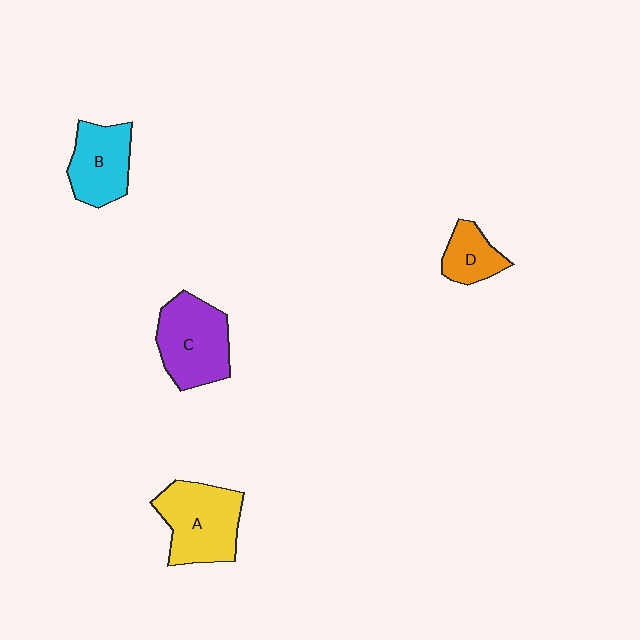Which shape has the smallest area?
Shape D (orange).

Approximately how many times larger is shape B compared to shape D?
Approximately 1.6 times.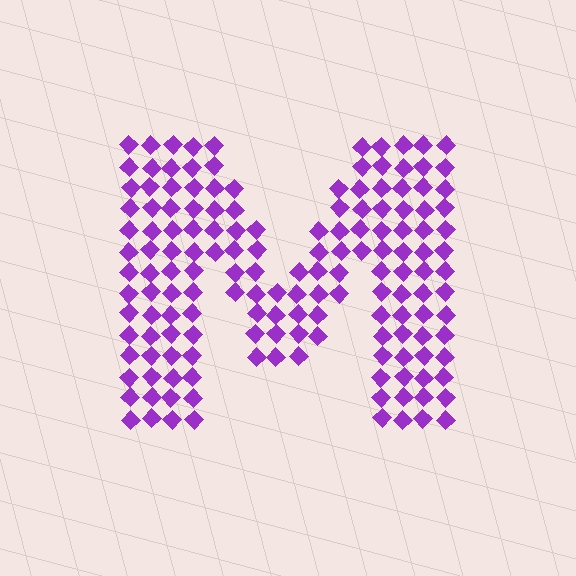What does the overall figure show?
The overall figure shows the letter M.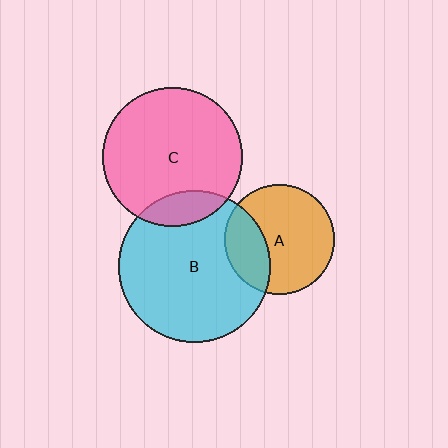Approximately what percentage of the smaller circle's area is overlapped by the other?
Approximately 15%.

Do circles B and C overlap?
Yes.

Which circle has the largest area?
Circle B (cyan).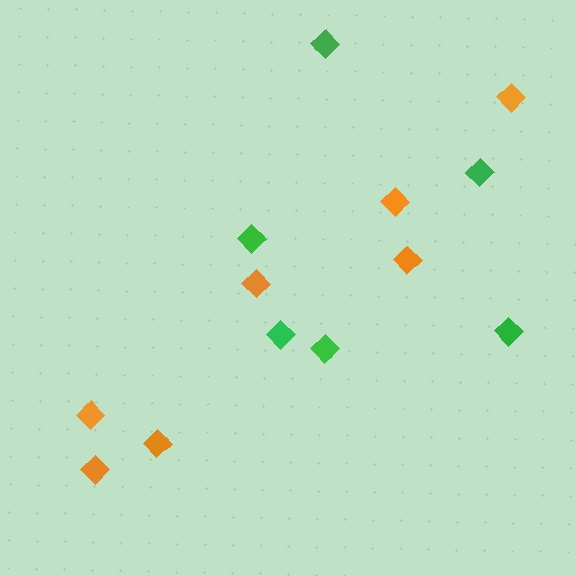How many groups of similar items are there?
There are 2 groups: one group of orange diamonds (7) and one group of green diamonds (6).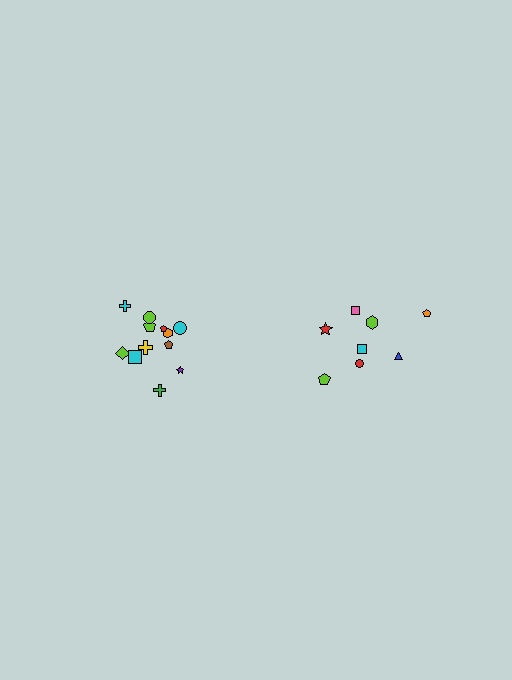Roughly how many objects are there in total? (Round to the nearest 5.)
Roughly 20 objects in total.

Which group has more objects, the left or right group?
The left group.